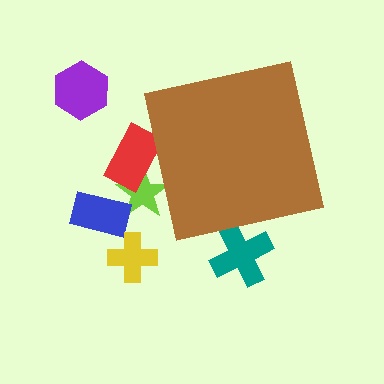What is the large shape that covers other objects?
A brown square.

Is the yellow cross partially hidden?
No, the yellow cross is fully visible.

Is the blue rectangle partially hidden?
No, the blue rectangle is fully visible.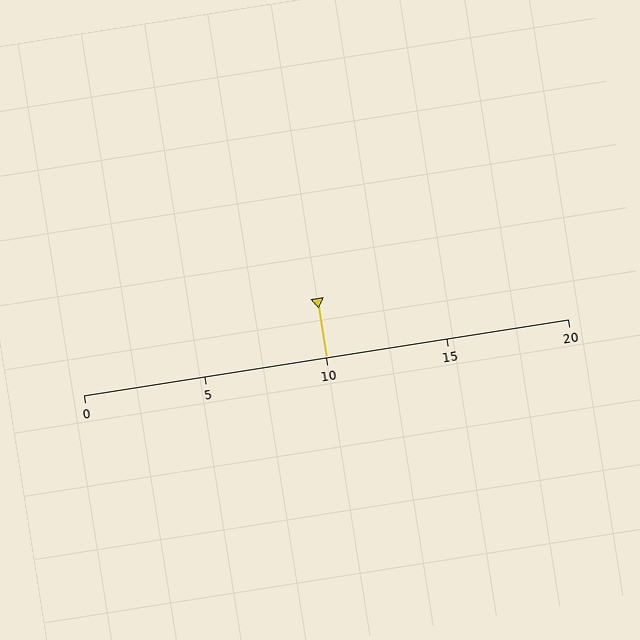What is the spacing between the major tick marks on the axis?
The major ticks are spaced 5 apart.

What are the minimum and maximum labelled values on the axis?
The axis runs from 0 to 20.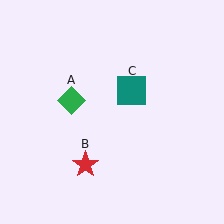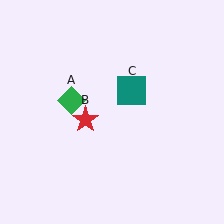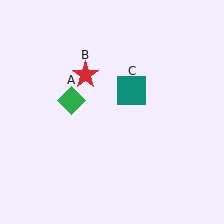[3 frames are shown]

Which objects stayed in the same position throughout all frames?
Green diamond (object A) and teal square (object C) remained stationary.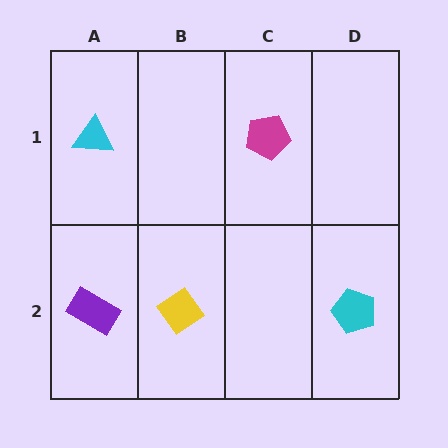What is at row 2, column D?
A cyan pentagon.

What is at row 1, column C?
A magenta pentagon.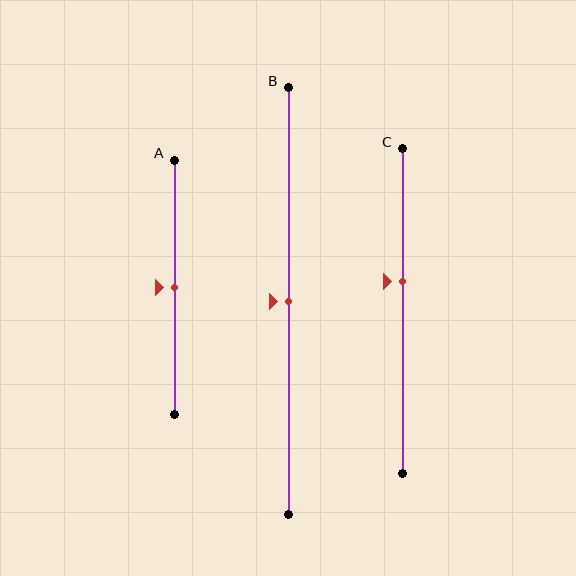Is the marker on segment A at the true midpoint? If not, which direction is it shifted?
Yes, the marker on segment A is at the true midpoint.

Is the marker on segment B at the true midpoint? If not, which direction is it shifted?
Yes, the marker on segment B is at the true midpoint.